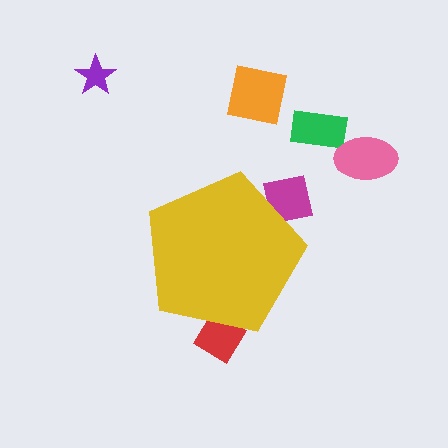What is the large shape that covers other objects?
A yellow pentagon.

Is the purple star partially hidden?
No, the purple star is fully visible.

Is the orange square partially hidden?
No, the orange square is fully visible.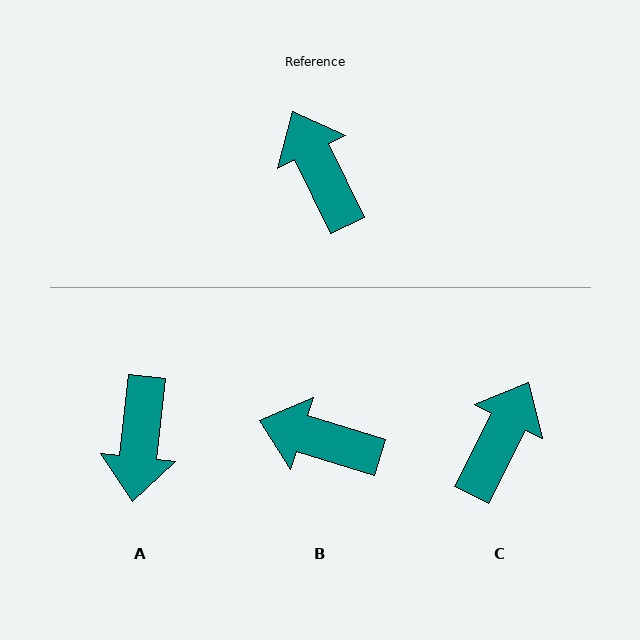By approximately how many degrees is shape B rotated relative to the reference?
Approximately 47 degrees counter-clockwise.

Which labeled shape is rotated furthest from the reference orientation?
A, about 148 degrees away.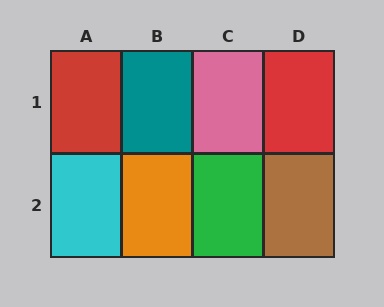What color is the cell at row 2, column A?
Cyan.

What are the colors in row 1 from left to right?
Red, teal, pink, red.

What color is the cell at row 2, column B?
Orange.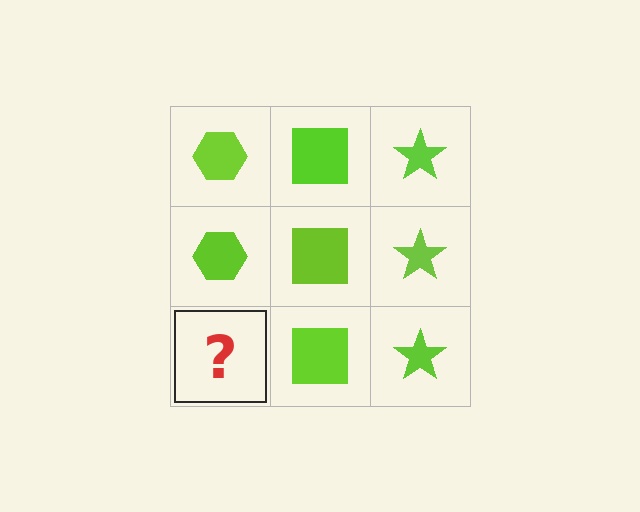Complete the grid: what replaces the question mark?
The question mark should be replaced with a lime hexagon.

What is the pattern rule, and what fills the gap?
The rule is that each column has a consistent shape. The gap should be filled with a lime hexagon.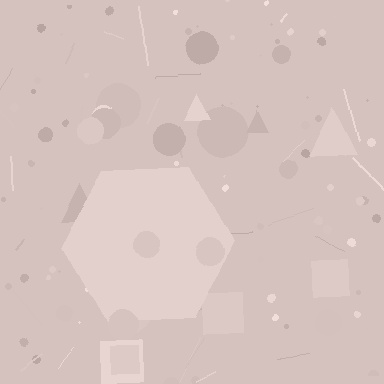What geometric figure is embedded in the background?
A hexagon is embedded in the background.